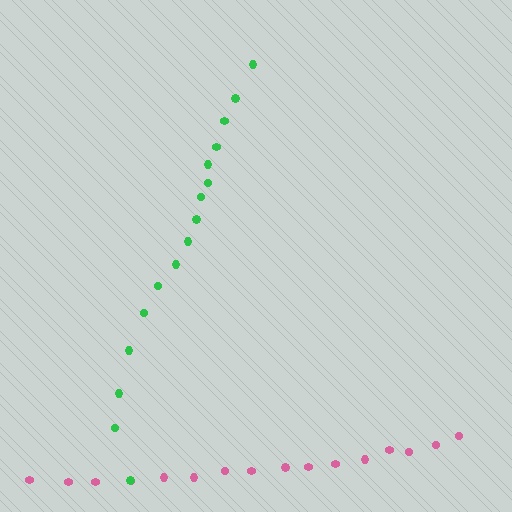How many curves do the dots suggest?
There are 2 distinct paths.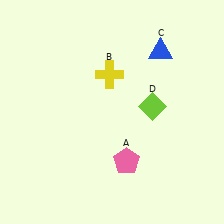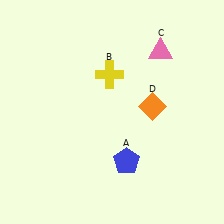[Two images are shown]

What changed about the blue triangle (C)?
In Image 1, C is blue. In Image 2, it changed to pink.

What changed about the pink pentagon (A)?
In Image 1, A is pink. In Image 2, it changed to blue.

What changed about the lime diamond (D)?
In Image 1, D is lime. In Image 2, it changed to orange.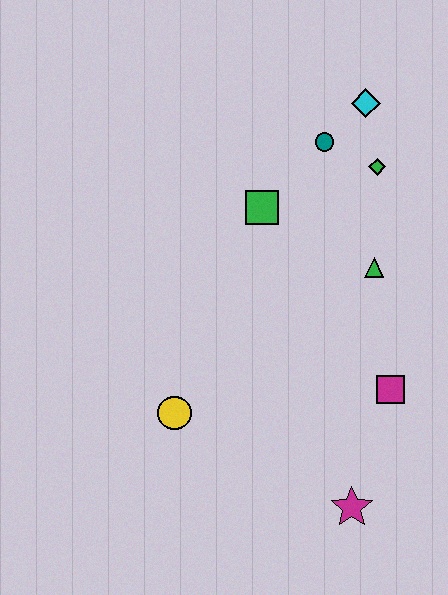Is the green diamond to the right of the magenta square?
No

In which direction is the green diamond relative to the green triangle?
The green diamond is above the green triangle.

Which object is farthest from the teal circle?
The magenta star is farthest from the teal circle.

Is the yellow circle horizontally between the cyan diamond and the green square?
No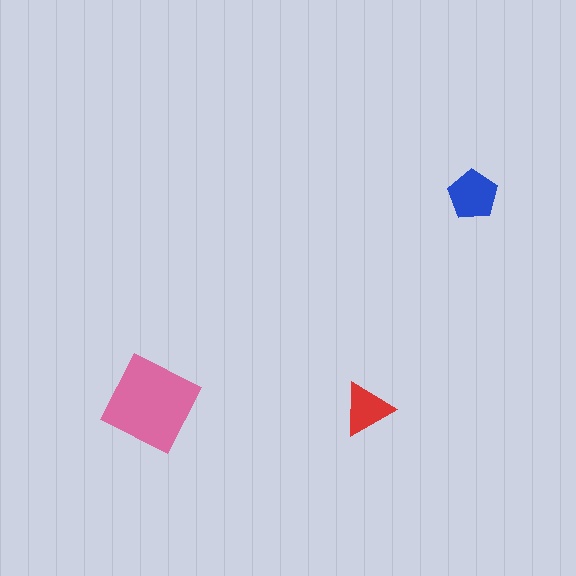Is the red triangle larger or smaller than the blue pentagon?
Smaller.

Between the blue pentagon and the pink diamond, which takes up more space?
The pink diamond.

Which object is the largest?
The pink diamond.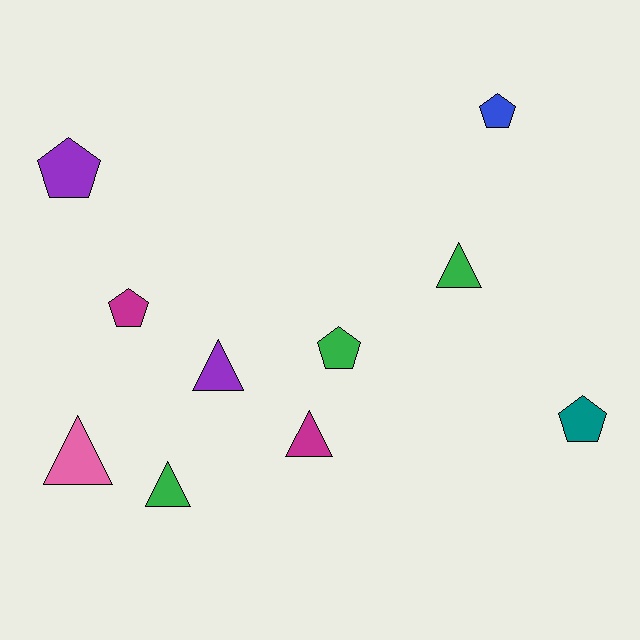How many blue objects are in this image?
There is 1 blue object.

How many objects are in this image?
There are 10 objects.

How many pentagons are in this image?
There are 5 pentagons.